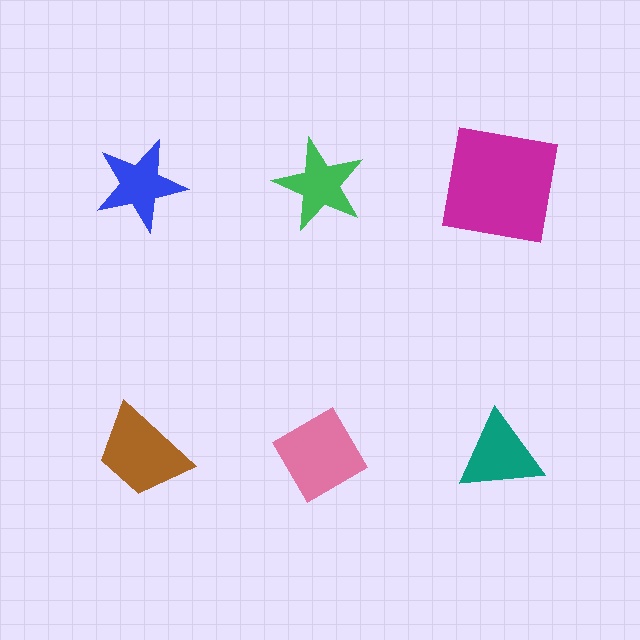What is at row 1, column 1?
A blue star.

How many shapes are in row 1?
3 shapes.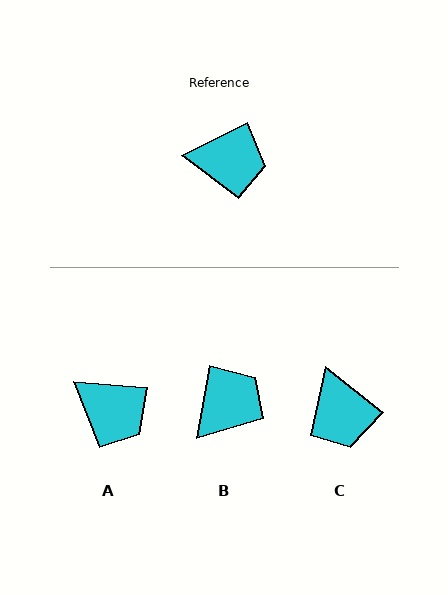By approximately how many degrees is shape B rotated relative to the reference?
Approximately 53 degrees counter-clockwise.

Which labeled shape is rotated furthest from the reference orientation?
C, about 66 degrees away.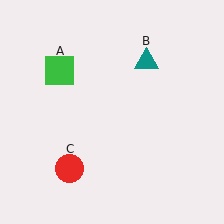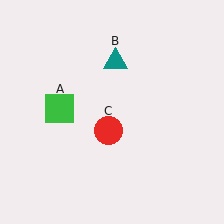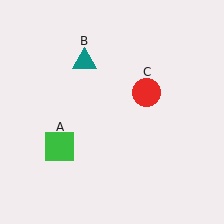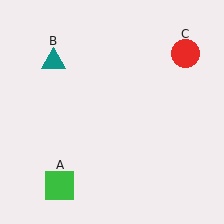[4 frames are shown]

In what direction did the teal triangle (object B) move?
The teal triangle (object B) moved left.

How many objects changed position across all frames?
3 objects changed position: green square (object A), teal triangle (object B), red circle (object C).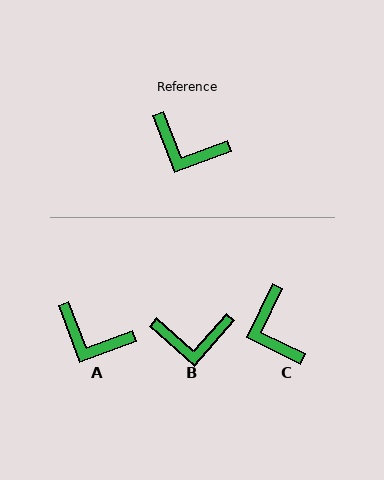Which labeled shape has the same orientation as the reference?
A.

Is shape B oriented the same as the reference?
No, it is off by about 28 degrees.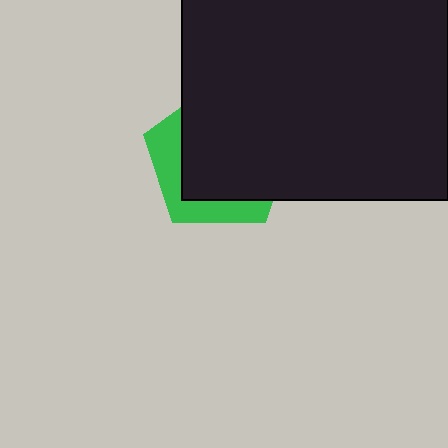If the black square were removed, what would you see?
You would see the complete green pentagon.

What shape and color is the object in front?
The object in front is a black square.